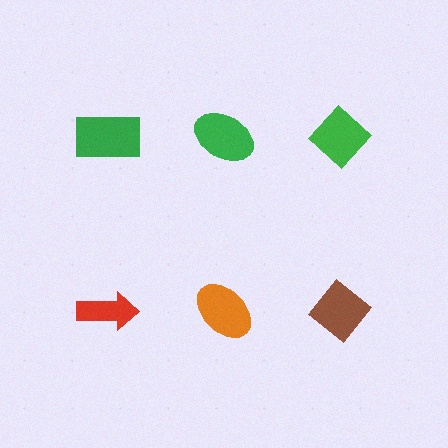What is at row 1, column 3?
A green diamond.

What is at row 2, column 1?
A red arrow.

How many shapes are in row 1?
3 shapes.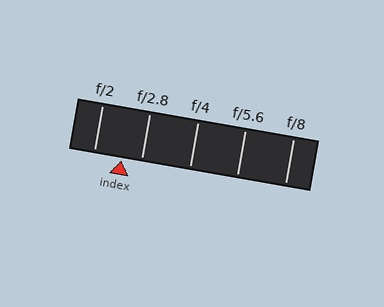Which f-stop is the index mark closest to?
The index mark is closest to f/2.8.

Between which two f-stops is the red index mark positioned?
The index mark is between f/2 and f/2.8.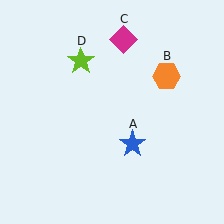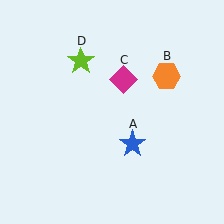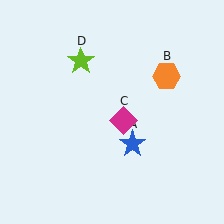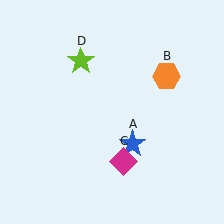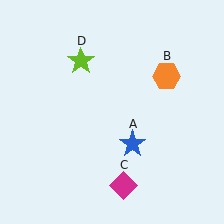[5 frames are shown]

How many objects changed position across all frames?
1 object changed position: magenta diamond (object C).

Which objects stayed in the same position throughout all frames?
Blue star (object A) and orange hexagon (object B) and lime star (object D) remained stationary.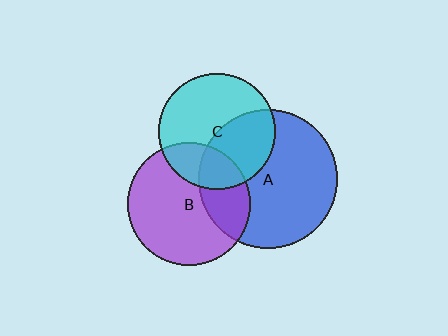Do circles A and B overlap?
Yes.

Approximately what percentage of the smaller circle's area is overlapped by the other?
Approximately 30%.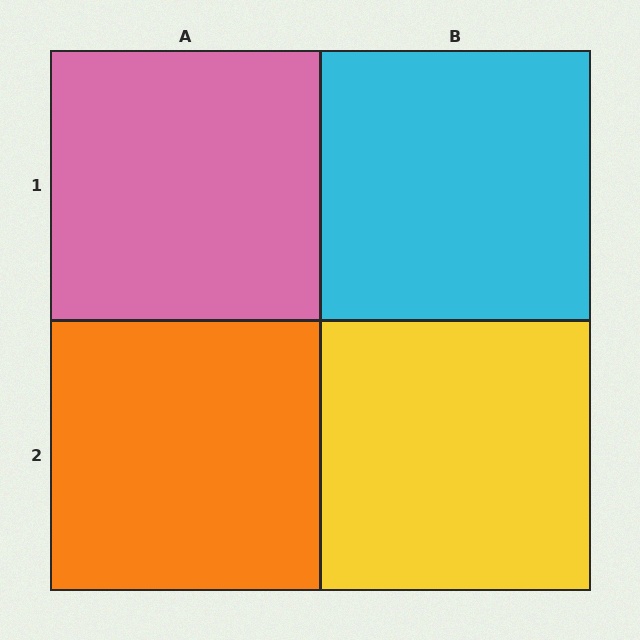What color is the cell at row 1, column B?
Cyan.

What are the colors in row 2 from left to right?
Orange, yellow.